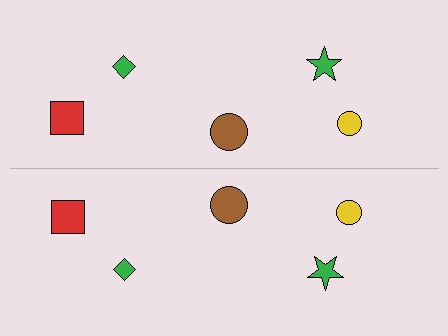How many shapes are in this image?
There are 10 shapes in this image.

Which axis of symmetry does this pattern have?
The pattern has a horizontal axis of symmetry running through the center of the image.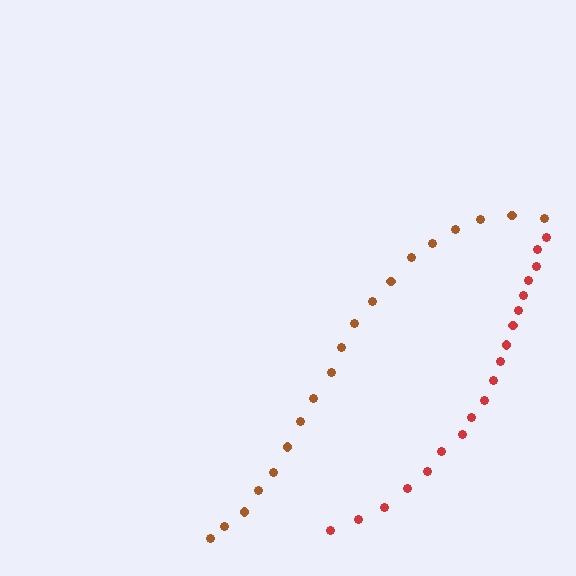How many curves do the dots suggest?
There are 2 distinct paths.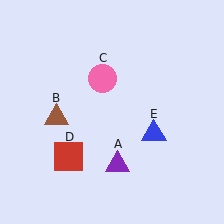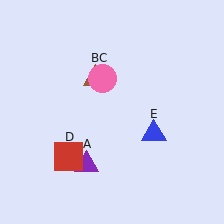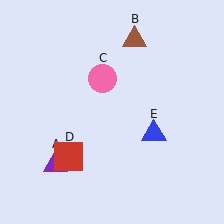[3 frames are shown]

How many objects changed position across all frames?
2 objects changed position: purple triangle (object A), brown triangle (object B).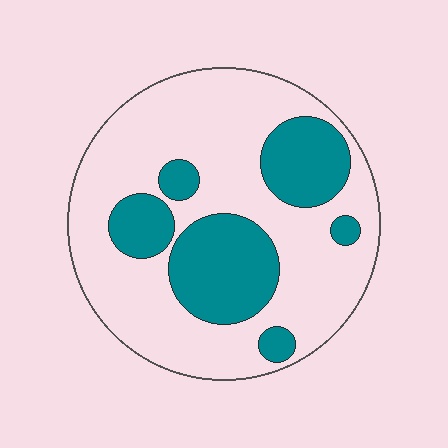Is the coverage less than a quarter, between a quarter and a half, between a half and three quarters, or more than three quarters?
Between a quarter and a half.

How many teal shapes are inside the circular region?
6.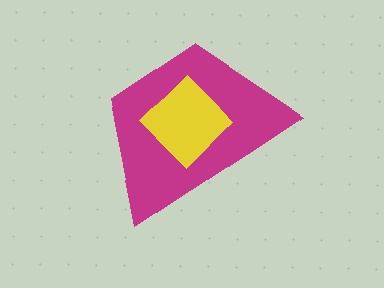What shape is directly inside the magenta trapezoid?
The yellow diamond.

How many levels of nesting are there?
2.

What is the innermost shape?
The yellow diamond.